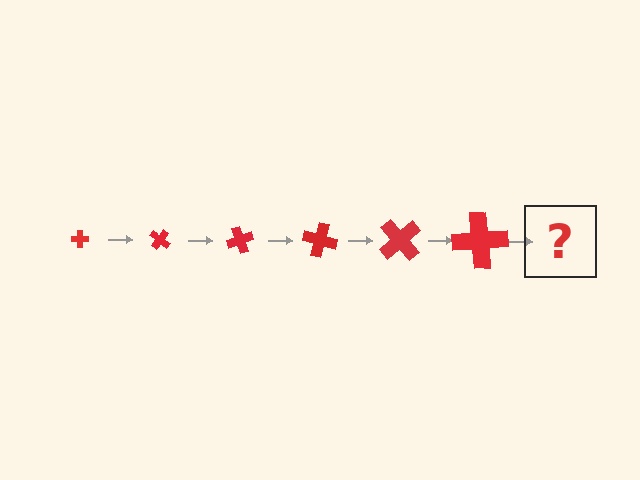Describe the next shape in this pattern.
It should be a cross, larger than the previous one and rotated 210 degrees from the start.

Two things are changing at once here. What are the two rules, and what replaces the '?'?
The two rules are that the cross grows larger each step and it rotates 35 degrees each step. The '?' should be a cross, larger than the previous one and rotated 210 degrees from the start.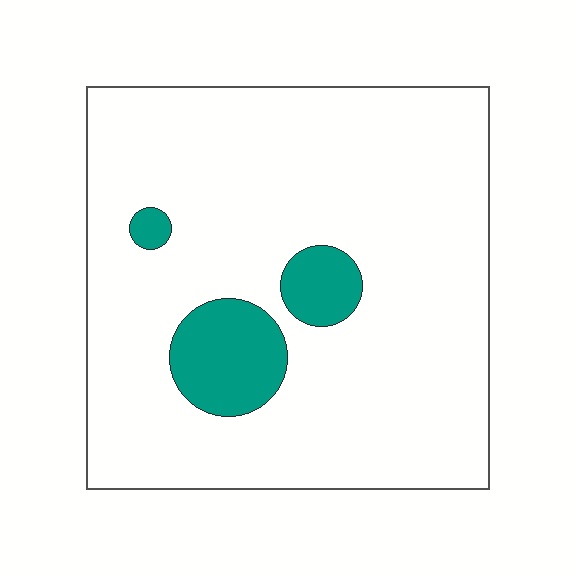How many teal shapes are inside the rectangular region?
3.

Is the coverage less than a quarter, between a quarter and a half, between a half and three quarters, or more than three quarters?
Less than a quarter.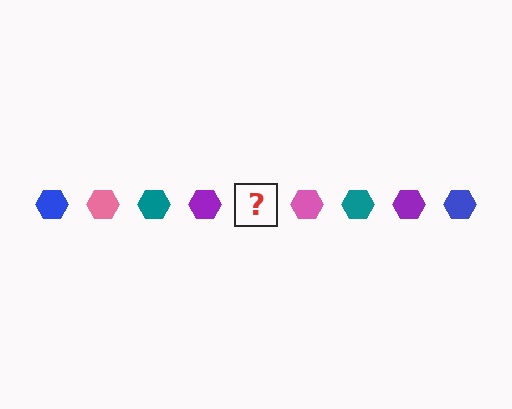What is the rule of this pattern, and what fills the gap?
The rule is that the pattern cycles through blue, pink, teal, purple hexagons. The gap should be filled with a blue hexagon.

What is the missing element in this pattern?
The missing element is a blue hexagon.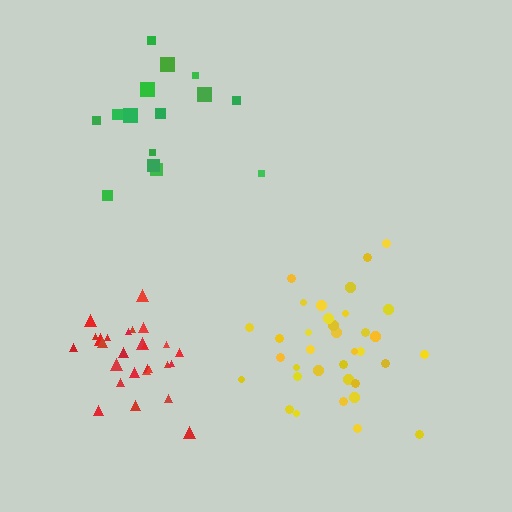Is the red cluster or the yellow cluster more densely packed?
Red.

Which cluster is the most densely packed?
Red.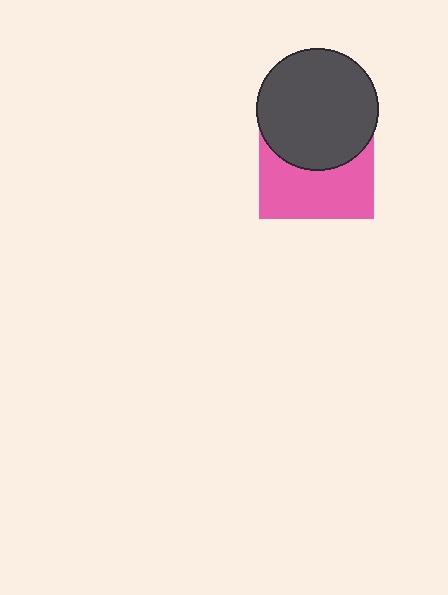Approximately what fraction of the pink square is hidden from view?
Roughly 49% of the pink square is hidden behind the dark gray circle.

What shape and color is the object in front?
The object in front is a dark gray circle.